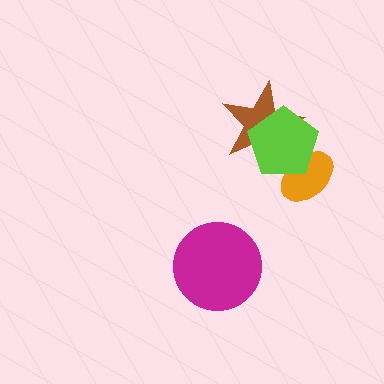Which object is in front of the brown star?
The lime pentagon is in front of the brown star.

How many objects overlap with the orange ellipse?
1 object overlaps with the orange ellipse.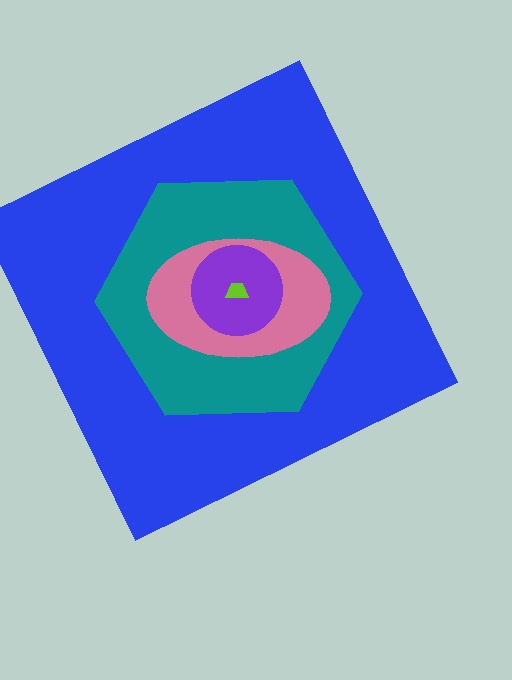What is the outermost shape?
The blue square.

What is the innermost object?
The lime trapezoid.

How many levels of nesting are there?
5.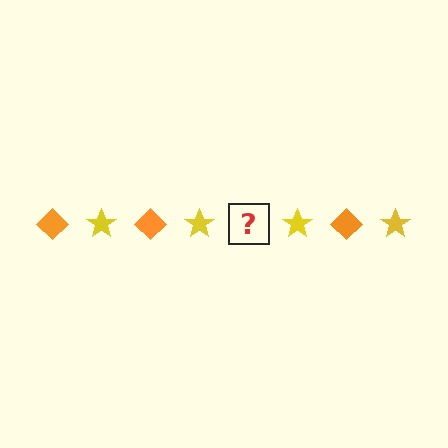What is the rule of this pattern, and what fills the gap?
The rule is that the pattern alternates between orange diamond and yellow star. The gap should be filled with an orange diamond.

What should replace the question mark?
The question mark should be replaced with an orange diamond.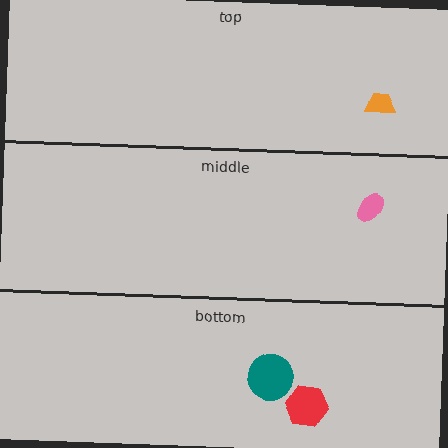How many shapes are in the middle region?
1.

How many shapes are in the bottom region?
2.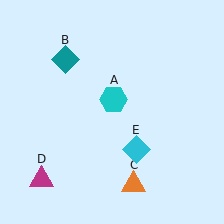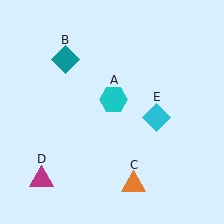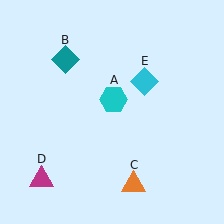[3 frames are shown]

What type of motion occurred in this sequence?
The cyan diamond (object E) rotated counterclockwise around the center of the scene.